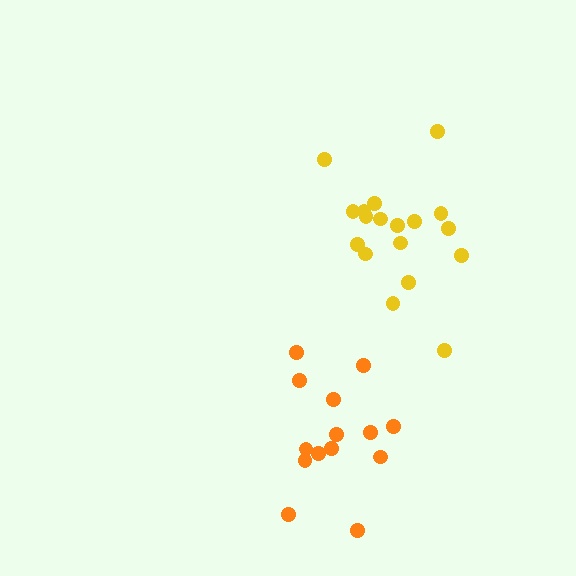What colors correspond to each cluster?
The clusters are colored: orange, yellow.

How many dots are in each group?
Group 1: 14 dots, Group 2: 18 dots (32 total).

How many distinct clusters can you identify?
There are 2 distinct clusters.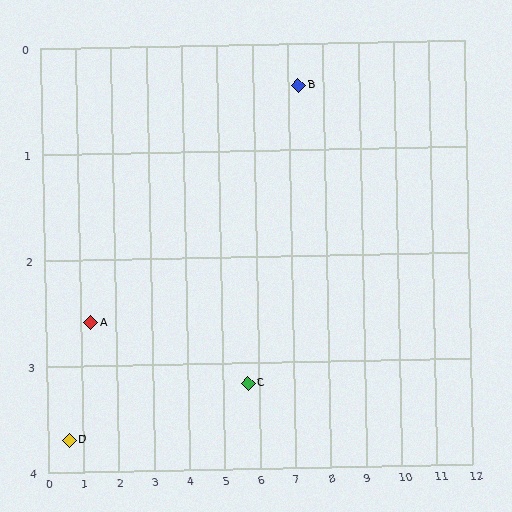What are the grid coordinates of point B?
Point B is at approximately (7.3, 0.4).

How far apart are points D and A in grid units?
Points D and A are about 1.3 grid units apart.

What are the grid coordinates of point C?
Point C is at approximately (5.7, 3.2).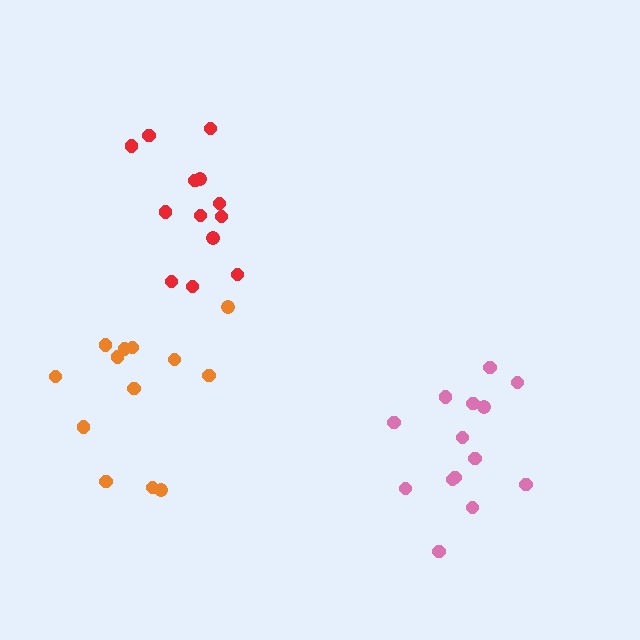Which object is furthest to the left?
The orange cluster is leftmost.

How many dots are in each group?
Group 1: 13 dots, Group 2: 14 dots, Group 3: 13 dots (40 total).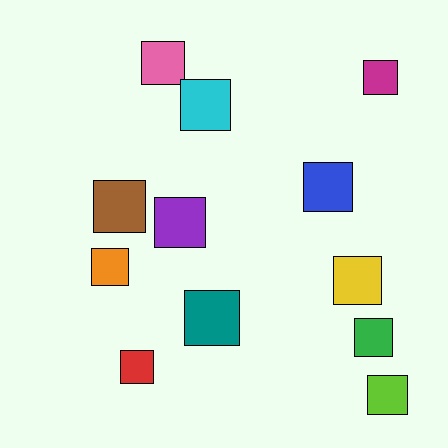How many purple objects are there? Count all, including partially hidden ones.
There is 1 purple object.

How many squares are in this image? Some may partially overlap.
There are 12 squares.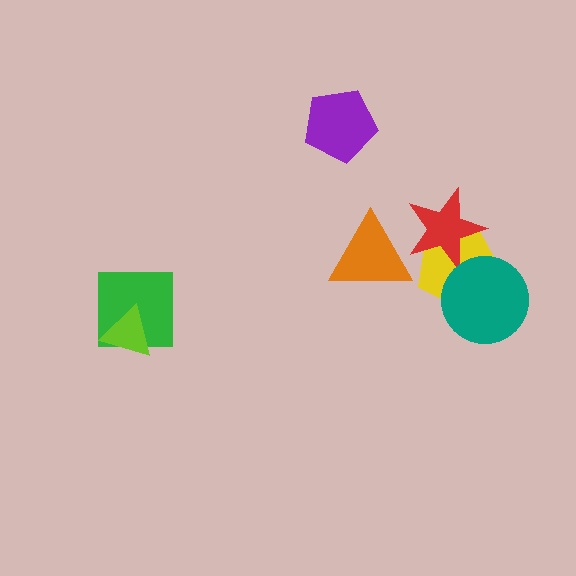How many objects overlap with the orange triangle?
1 object overlaps with the orange triangle.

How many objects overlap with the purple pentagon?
0 objects overlap with the purple pentagon.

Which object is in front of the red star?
The orange triangle is in front of the red star.